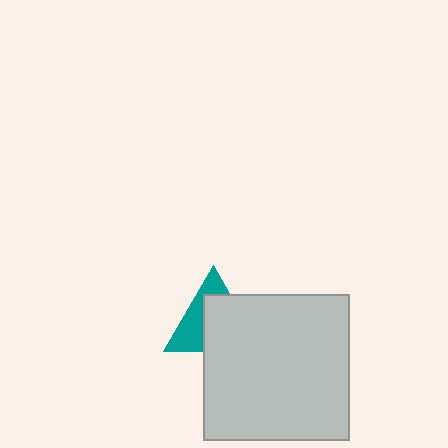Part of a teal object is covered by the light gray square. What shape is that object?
It is a triangle.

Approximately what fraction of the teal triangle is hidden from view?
Roughly 57% of the teal triangle is hidden behind the light gray square.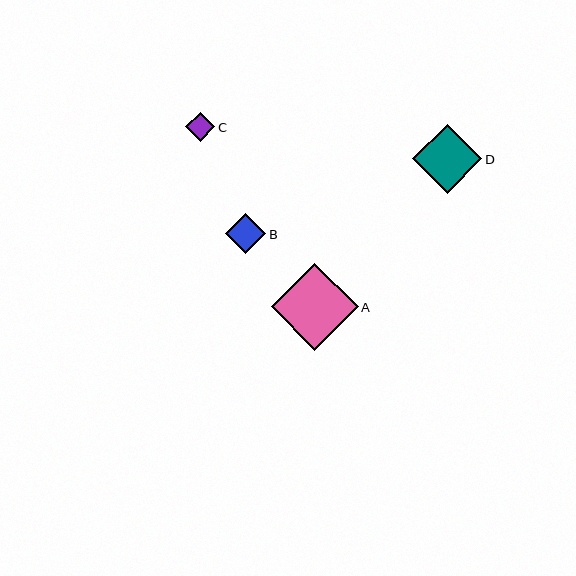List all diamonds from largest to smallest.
From largest to smallest: A, D, B, C.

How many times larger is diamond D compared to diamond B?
Diamond D is approximately 1.7 times the size of diamond B.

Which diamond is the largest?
Diamond A is the largest with a size of approximately 87 pixels.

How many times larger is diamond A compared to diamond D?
Diamond A is approximately 1.3 times the size of diamond D.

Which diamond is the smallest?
Diamond C is the smallest with a size of approximately 29 pixels.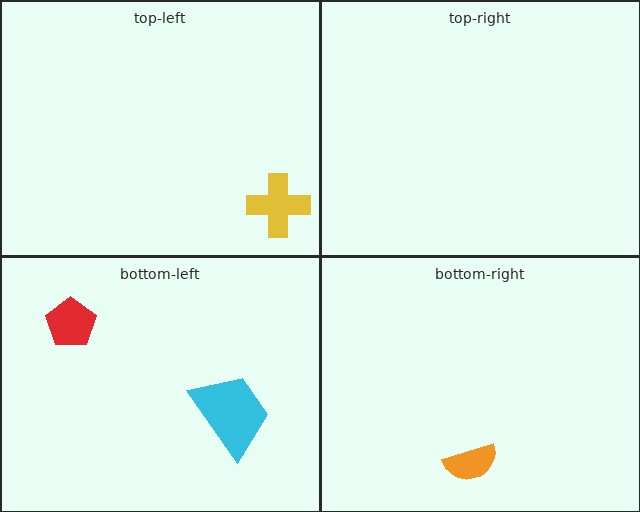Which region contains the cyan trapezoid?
The bottom-left region.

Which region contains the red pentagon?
The bottom-left region.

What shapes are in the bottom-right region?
The orange semicircle.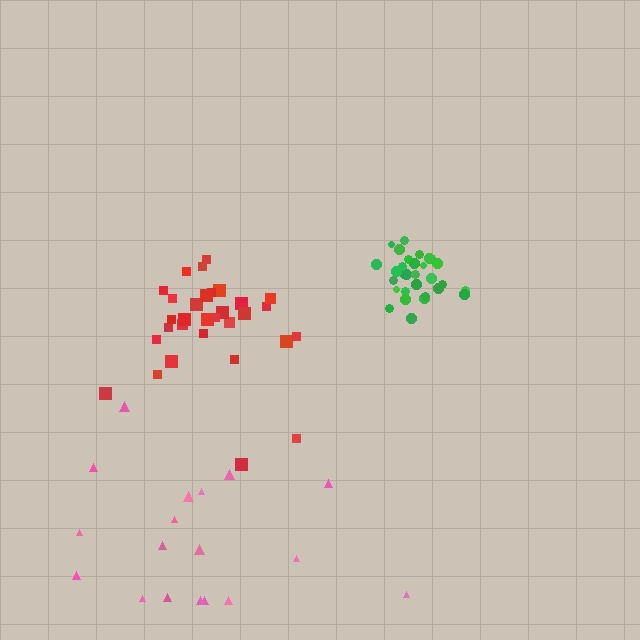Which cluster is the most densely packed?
Green.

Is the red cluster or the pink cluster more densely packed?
Red.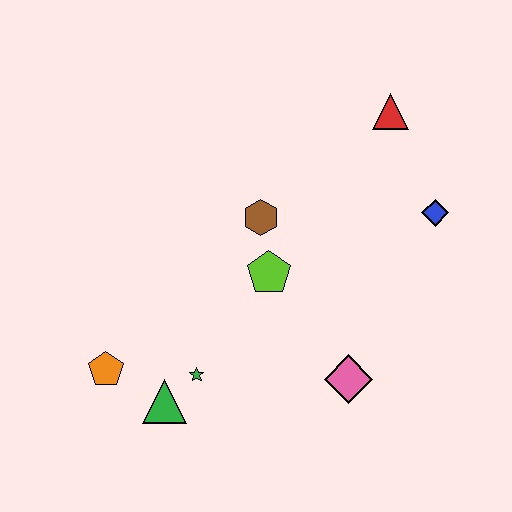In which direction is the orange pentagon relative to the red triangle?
The orange pentagon is to the left of the red triangle.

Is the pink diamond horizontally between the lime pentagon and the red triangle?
Yes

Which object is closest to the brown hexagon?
The lime pentagon is closest to the brown hexagon.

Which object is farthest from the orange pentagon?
The red triangle is farthest from the orange pentagon.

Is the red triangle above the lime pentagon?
Yes